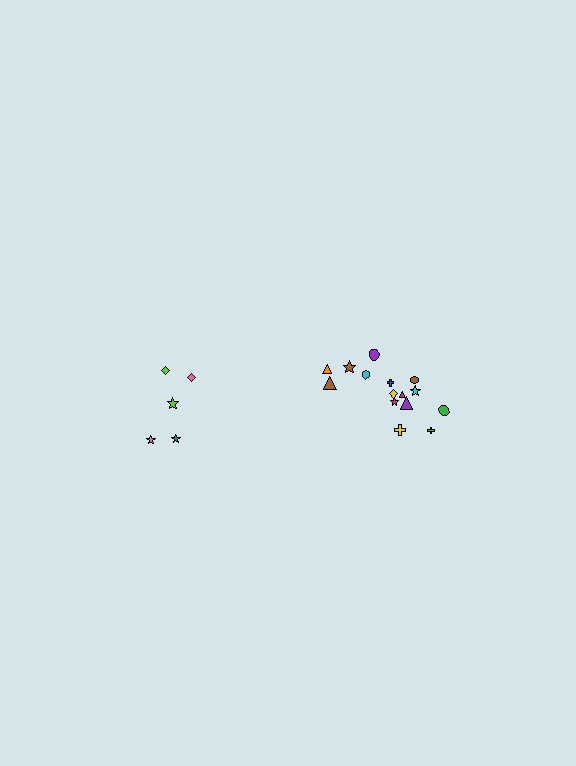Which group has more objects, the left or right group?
The right group.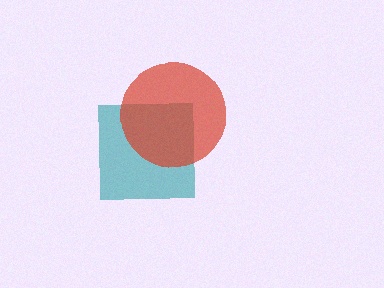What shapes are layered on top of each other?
The layered shapes are: a teal square, a red circle.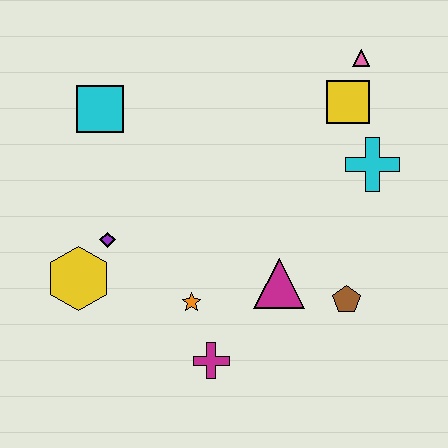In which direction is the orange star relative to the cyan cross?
The orange star is to the left of the cyan cross.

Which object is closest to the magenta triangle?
The brown pentagon is closest to the magenta triangle.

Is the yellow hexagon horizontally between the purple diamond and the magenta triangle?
No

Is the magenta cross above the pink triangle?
No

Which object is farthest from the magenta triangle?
The cyan square is farthest from the magenta triangle.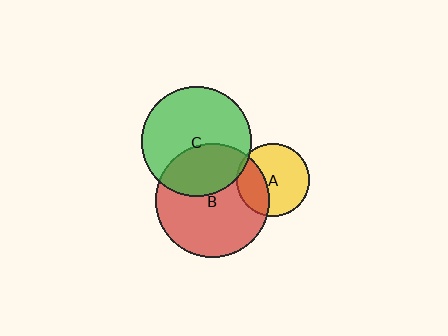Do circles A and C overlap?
Yes.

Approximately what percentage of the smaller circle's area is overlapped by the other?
Approximately 5%.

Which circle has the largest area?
Circle B (red).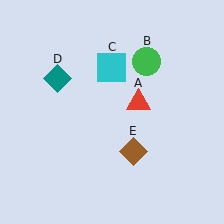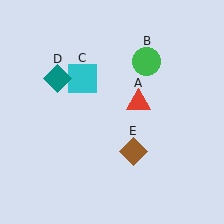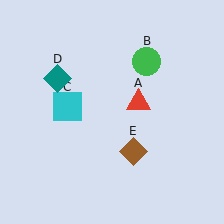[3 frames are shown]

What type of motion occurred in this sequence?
The cyan square (object C) rotated counterclockwise around the center of the scene.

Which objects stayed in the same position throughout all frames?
Red triangle (object A) and green circle (object B) and teal diamond (object D) and brown diamond (object E) remained stationary.